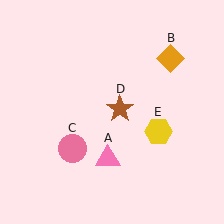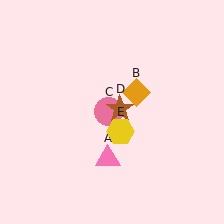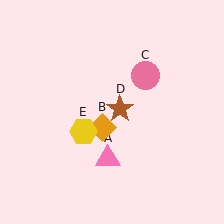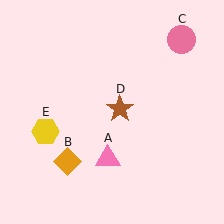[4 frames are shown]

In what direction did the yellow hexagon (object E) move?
The yellow hexagon (object E) moved left.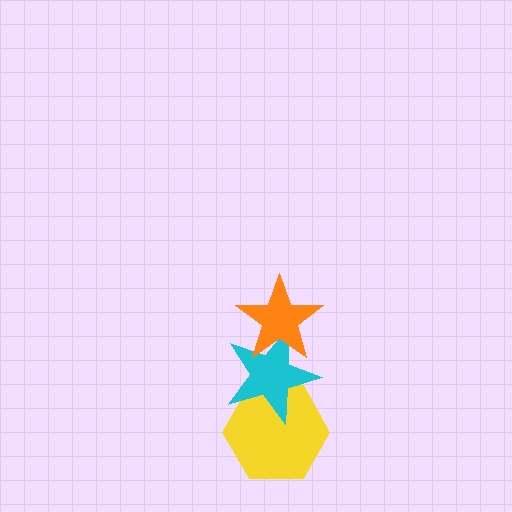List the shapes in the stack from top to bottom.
From top to bottom: the orange star, the cyan star, the yellow hexagon.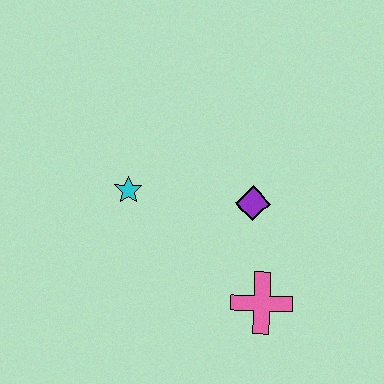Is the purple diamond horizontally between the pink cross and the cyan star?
Yes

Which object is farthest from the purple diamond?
The cyan star is farthest from the purple diamond.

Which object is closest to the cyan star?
The purple diamond is closest to the cyan star.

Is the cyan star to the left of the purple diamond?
Yes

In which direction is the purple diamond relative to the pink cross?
The purple diamond is above the pink cross.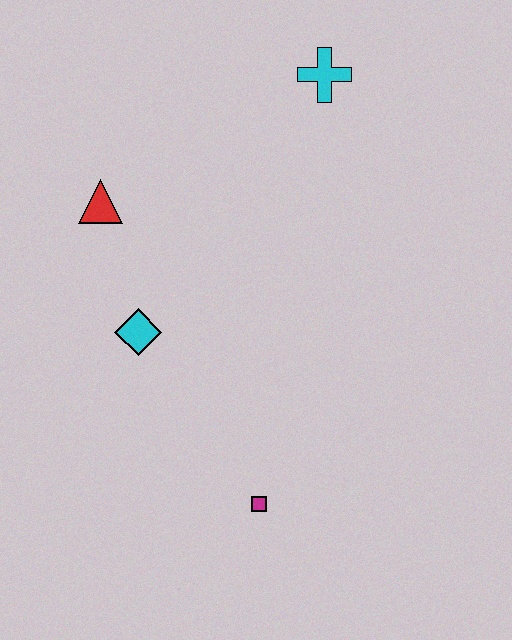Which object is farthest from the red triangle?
The magenta square is farthest from the red triangle.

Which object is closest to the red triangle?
The cyan diamond is closest to the red triangle.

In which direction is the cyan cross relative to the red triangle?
The cyan cross is to the right of the red triangle.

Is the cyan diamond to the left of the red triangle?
No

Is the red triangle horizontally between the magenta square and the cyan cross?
No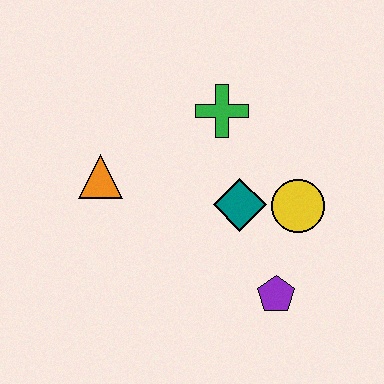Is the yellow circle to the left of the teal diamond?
No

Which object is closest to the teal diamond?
The yellow circle is closest to the teal diamond.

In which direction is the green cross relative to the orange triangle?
The green cross is to the right of the orange triangle.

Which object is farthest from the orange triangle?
The purple pentagon is farthest from the orange triangle.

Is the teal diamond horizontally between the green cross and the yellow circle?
Yes